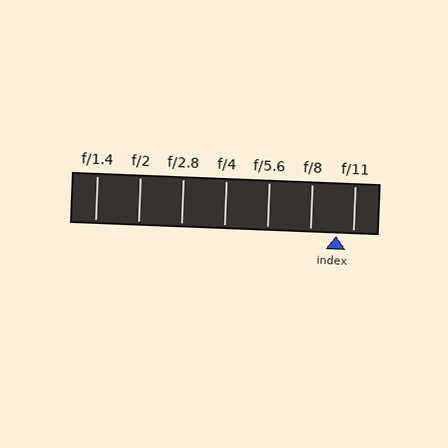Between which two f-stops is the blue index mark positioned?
The index mark is between f/8 and f/11.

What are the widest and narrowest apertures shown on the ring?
The widest aperture shown is f/1.4 and the narrowest is f/11.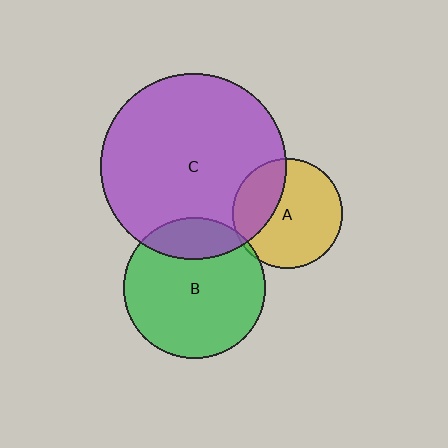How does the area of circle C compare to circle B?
Approximately 1.7 times.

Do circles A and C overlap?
Yes.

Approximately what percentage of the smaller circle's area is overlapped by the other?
Approximately 30%.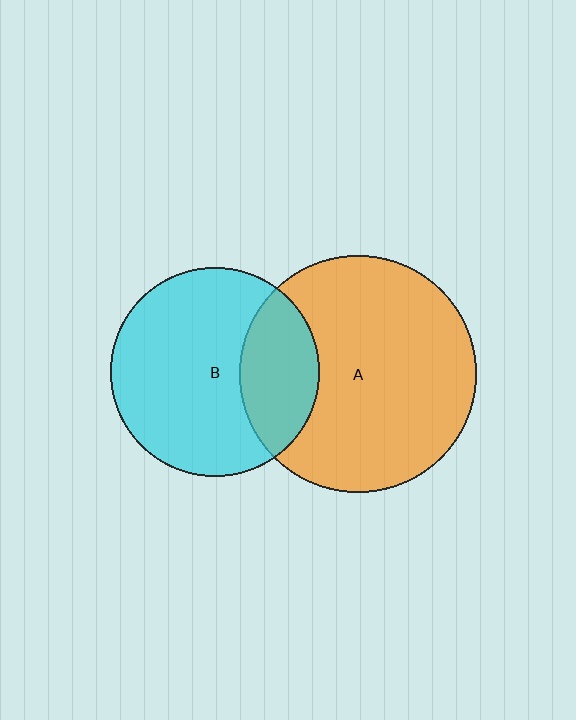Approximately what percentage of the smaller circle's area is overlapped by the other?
Approximately 30%.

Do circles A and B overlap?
Yes.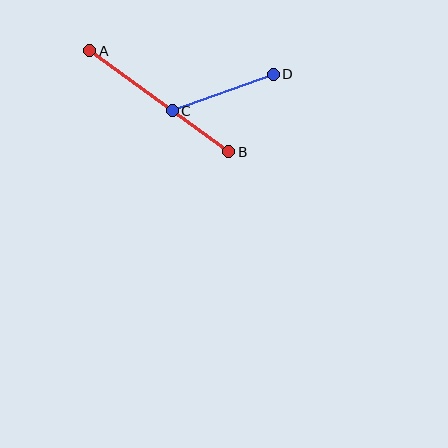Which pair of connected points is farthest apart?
Points A and B are farthest apart.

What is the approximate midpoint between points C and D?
The midpoint is at approximately (223, 92) pixels.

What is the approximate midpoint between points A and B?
The midpoint is at approximately (159, 101) pixels.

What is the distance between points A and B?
The distance is approximately 172 pixels.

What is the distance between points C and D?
The distance is approximately 107 pixels.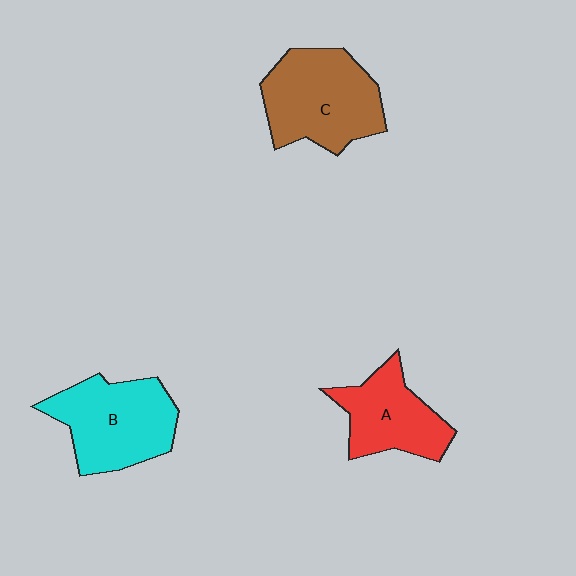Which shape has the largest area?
Shape C (brown).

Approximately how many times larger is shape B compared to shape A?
Approximately 1.3 times.